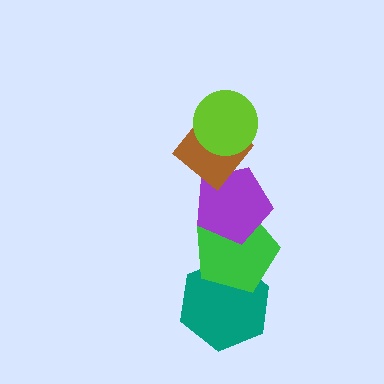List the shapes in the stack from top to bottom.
From top to bottom: the lime circle, the brown diamond, the purple pentagon, the green pentagon, the teal hexagon.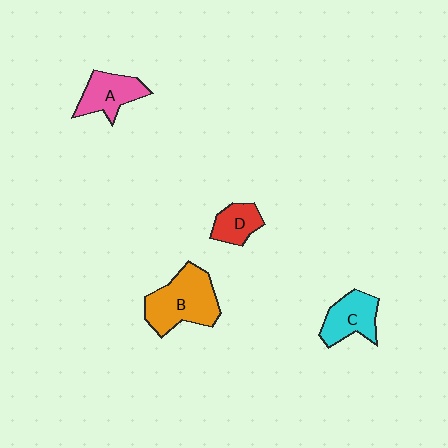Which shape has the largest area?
Shape B (orange).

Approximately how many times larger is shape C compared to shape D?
Approximately 1.4 times.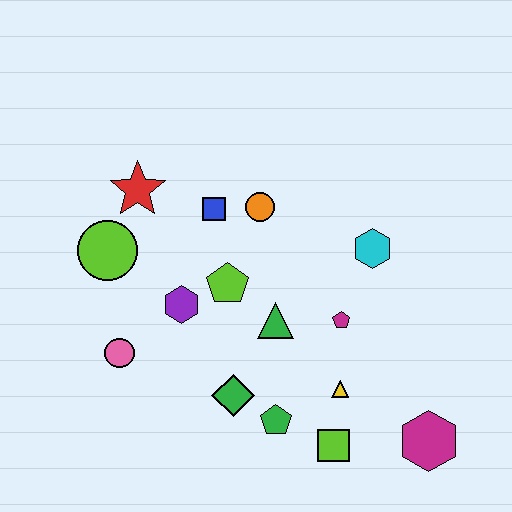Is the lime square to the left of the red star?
No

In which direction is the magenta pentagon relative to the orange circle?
The magenta pentagon is below the orange circle.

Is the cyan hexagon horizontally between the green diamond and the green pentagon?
No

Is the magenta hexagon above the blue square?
No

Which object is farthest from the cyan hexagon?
The pink circle is farthest from the cyan hexagon.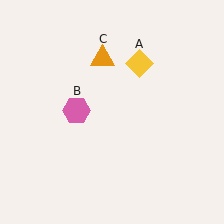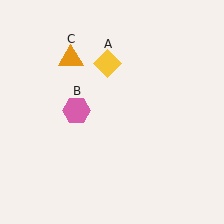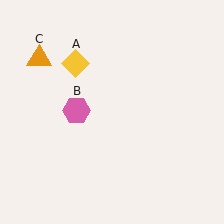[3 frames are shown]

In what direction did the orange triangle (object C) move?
The orange triangle (object C) moved left.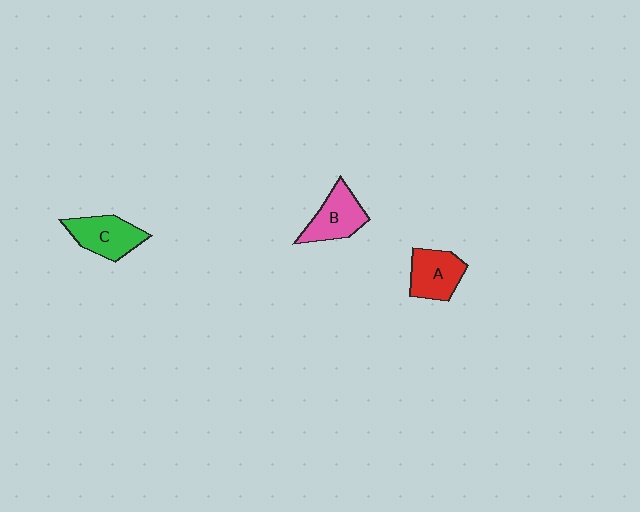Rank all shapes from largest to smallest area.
From largest to smallest: C (green), B (pink), A (red).